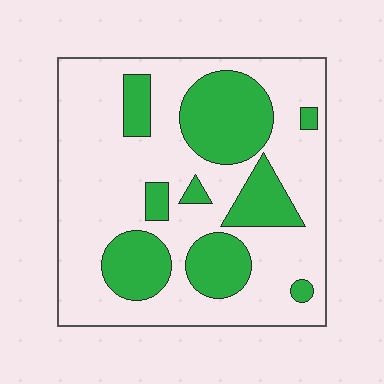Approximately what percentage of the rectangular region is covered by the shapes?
Approximately 30%.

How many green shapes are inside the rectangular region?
9.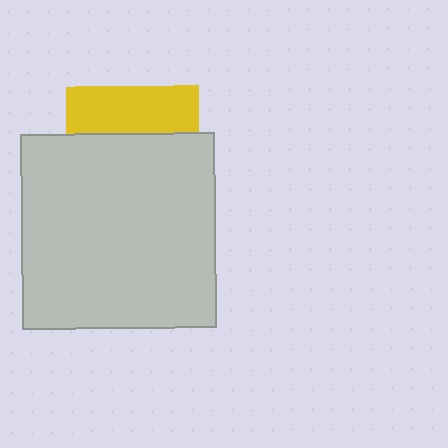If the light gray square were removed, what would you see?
You would see the complete yellow square.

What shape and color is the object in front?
The object in front is a light gray square.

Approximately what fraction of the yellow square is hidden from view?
Roughly 65% of the yellow square is hidden behind the light gray square.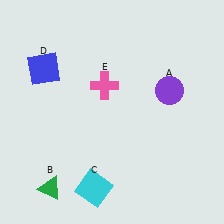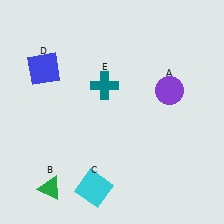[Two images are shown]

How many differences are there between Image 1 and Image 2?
There is 1 difference between the two images.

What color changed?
The cross (E) changed from pink in Image 1 to teal in Image 2.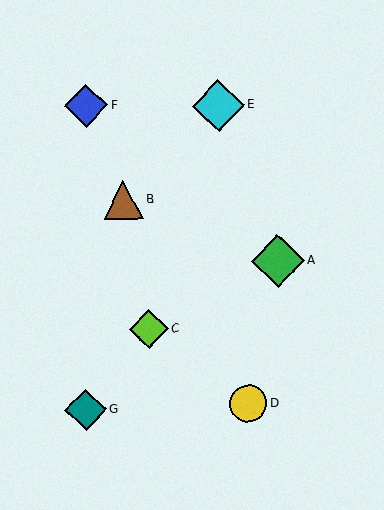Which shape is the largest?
The green diamond (labeled A) is the largest.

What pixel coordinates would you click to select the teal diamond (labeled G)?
Click at (86, 410) to select the teal diamond G.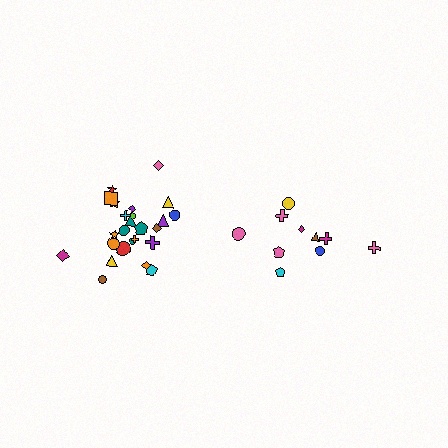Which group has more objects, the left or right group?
The left group.